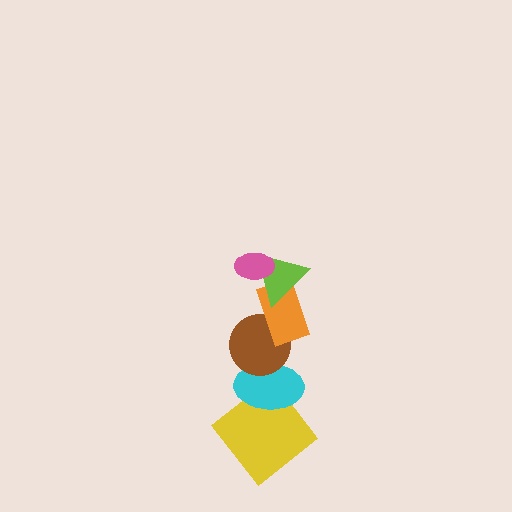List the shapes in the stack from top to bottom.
From top to bottom: the pink ellipse, the lime triangle, the orange rectangle, the brown circle, the cyan ellipse, the yellow diamond.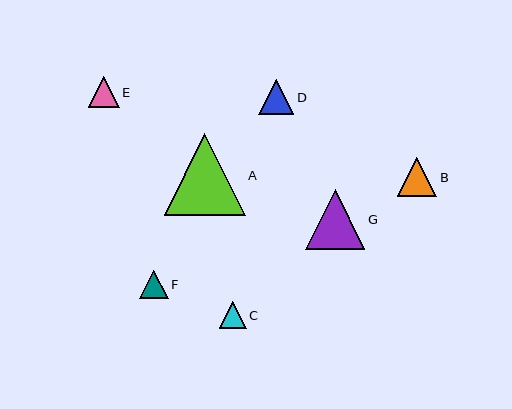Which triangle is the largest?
Triangle A is the largest with a size of approximately 81 pixels.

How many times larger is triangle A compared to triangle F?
Triangle A is approximately 2.8 times the size of triangle F.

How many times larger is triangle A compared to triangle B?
Triangle A is approximately 2.1 times the size of triangle B.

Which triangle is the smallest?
Triangle C is the smallest with a size of approximately 26 pixels.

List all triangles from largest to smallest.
From largest to smallest: A, G, B, D, E, F, C.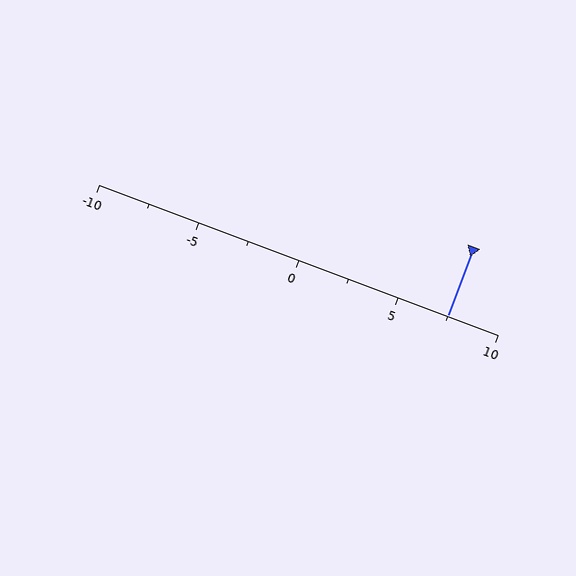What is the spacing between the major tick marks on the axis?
The major ticks are spaced 5 apart.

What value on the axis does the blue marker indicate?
The marker indicates approximately 7.5.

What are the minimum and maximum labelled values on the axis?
The axis runs from -10 to 10.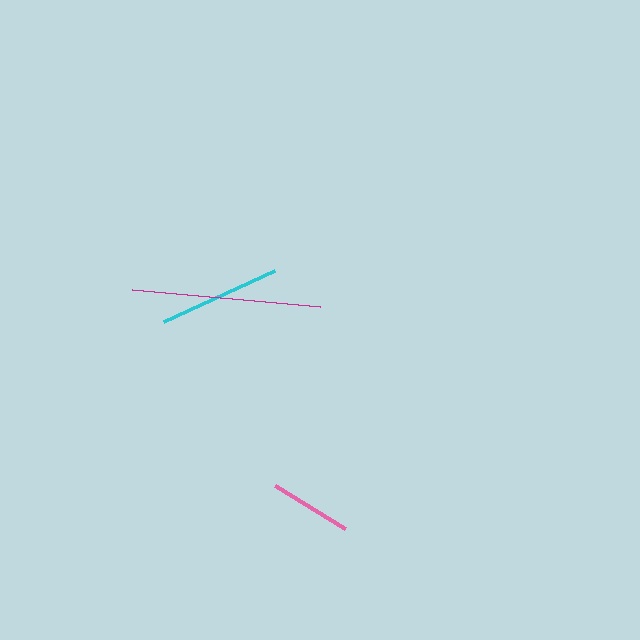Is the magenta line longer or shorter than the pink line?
The magenta line is longer than the pink line.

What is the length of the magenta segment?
The magenta segment is approximately 189 pixels long.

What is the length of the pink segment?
The pink segment is approximately 82 pixels long.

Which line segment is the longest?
The magenta line is the longest at approximately 189 pixels.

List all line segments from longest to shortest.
From longest to shortest: magenta, cyan, pink.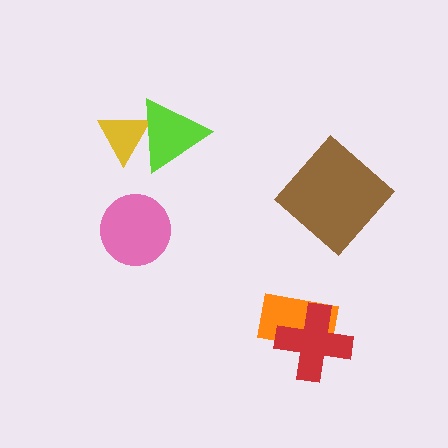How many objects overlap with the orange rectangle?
1 object overlaps with the orange rectangle.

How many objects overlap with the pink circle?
0 objects overlap with the pink circle.